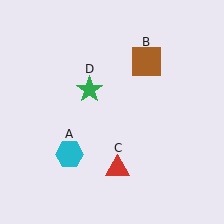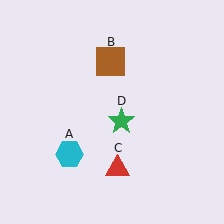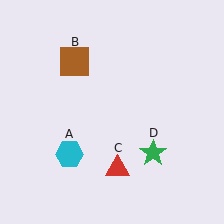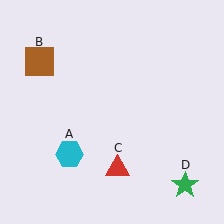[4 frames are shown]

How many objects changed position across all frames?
2 objects changed position: brown square (object B), green star (object D).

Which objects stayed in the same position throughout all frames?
Cyan hexagon (object A) and red triangle (object C) remained stationary.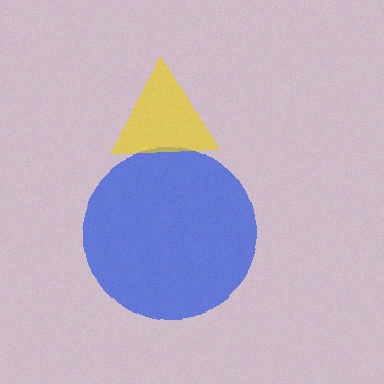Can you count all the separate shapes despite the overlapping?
Yes, there are 2 separate shapes.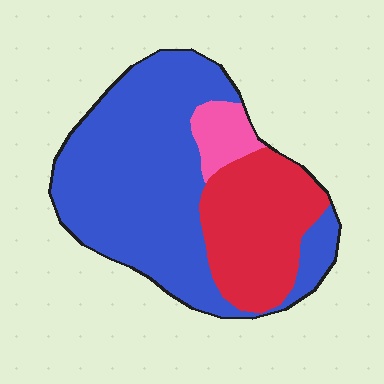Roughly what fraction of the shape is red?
Red covers 29% of the shape.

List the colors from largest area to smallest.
From largest to smallest: blue, red, pink.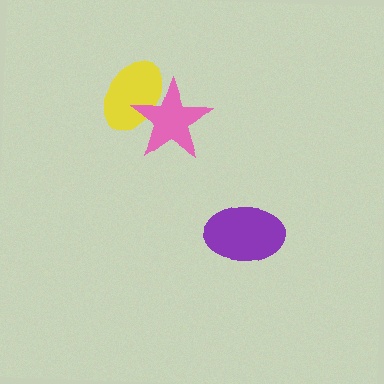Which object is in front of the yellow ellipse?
The pink star is in front of the yellow ellipse.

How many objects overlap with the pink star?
1 object overlaps with the pink star.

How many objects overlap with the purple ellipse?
0 objects overlap with the purple ellipse.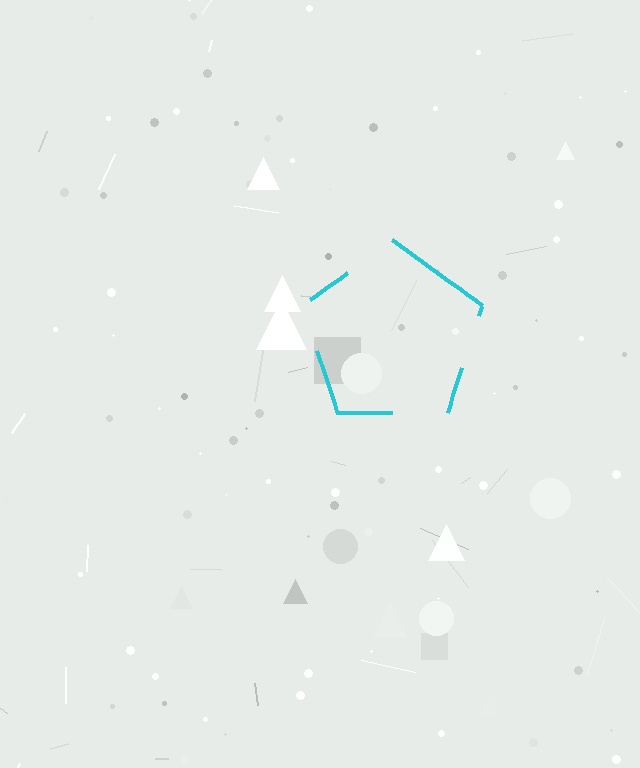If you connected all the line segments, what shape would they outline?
They would outline a pentagon.